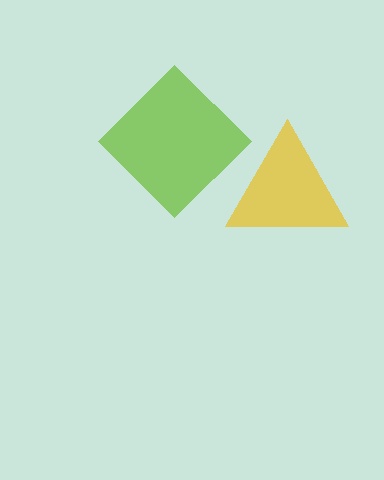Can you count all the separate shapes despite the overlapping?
Yes, there are 2 separate shapes.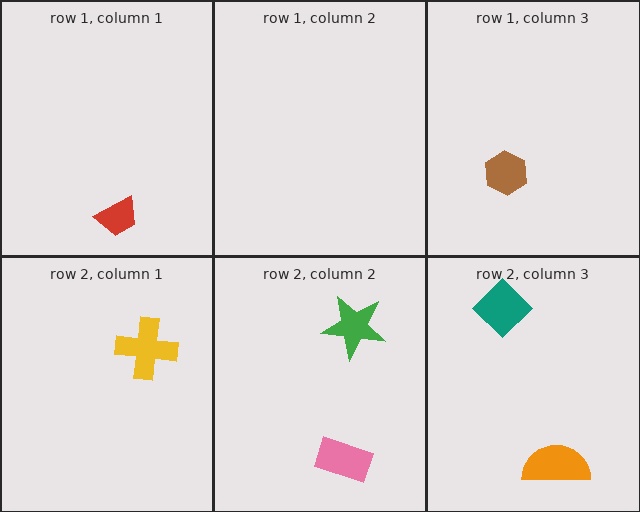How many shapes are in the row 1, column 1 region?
1.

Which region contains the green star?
The row 2, column 2 region.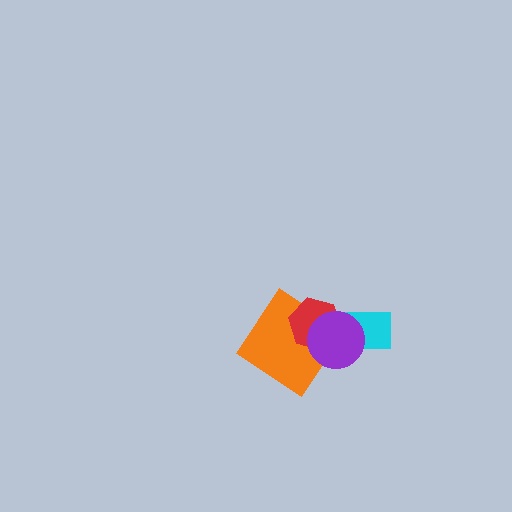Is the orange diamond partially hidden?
Yes, it is partially covered by another shape.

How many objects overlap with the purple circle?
3 objects overlap with the purple circle.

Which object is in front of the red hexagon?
The purple circle is in front of the red hexagon.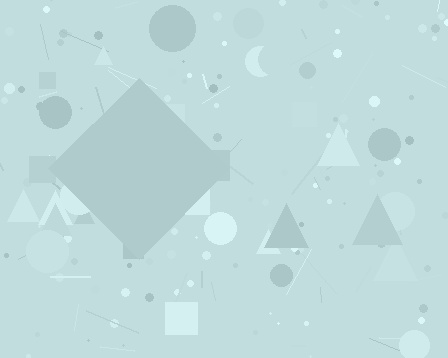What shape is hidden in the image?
A diamond is hidden in the image.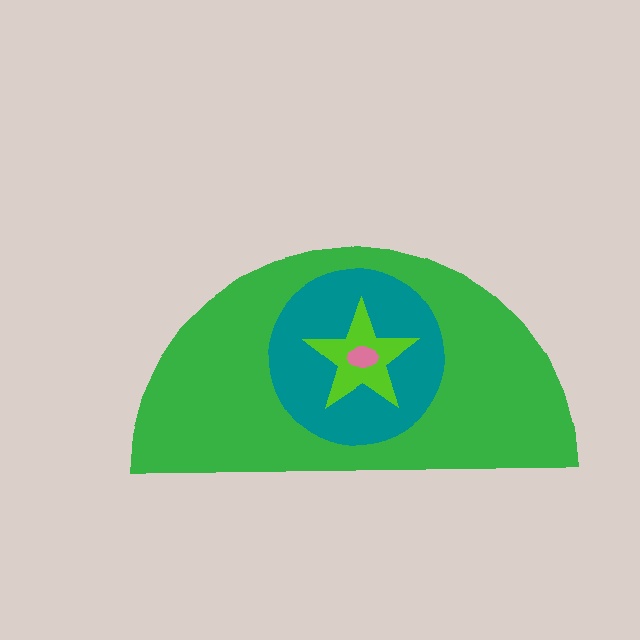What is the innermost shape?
The pink ellipse.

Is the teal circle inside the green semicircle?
Yes.